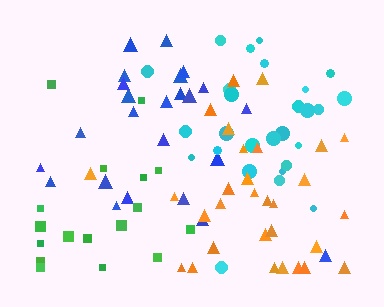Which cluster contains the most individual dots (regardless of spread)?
Orange (30).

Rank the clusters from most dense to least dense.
cyan, orange, blue, green.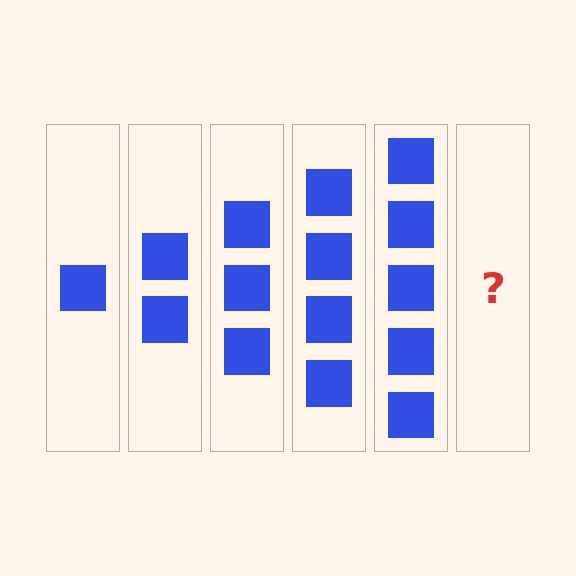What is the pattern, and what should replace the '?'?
The pattern is that each step adds one more square. The '?' should be 6 squares.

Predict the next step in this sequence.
The next step is 6 squares.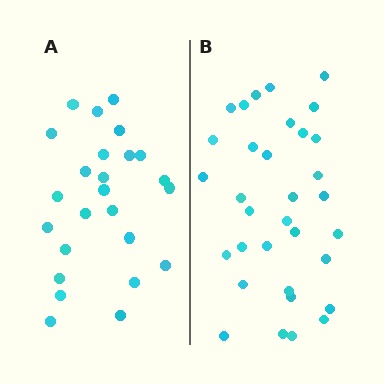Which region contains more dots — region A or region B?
Region B (the right region) has more dots.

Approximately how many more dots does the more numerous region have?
Region B has roughly 8 or so more dots than region A.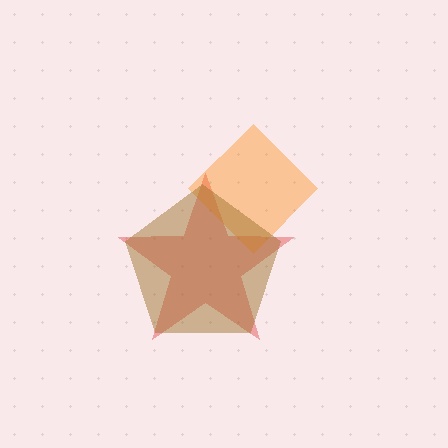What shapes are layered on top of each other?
The layered shapes are: a red star, an orange diamond, a brown pentagon.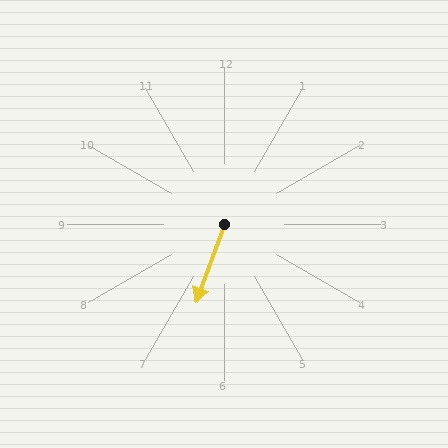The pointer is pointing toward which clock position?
Roughly 7 o'clock.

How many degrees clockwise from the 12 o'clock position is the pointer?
Approximately 200 degrees.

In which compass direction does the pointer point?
South.